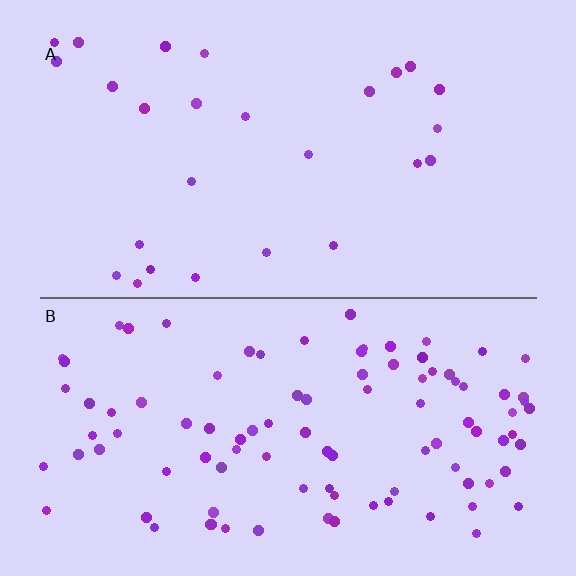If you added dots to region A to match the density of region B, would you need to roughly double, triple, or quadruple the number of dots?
Approximately quadruple.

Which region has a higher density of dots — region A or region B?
B (the bottom).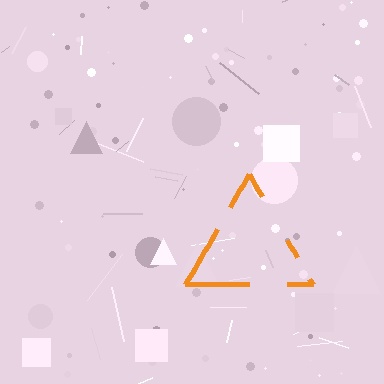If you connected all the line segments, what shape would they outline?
They would outline a triangle.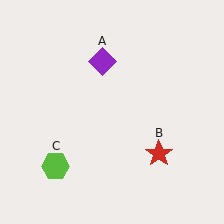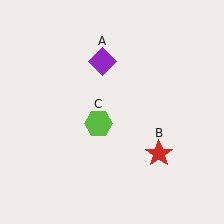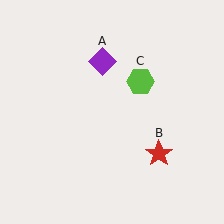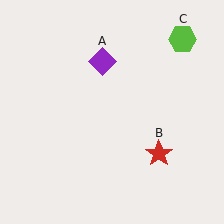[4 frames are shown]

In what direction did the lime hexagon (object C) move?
The lime hexagon (object C) moved up and to the right.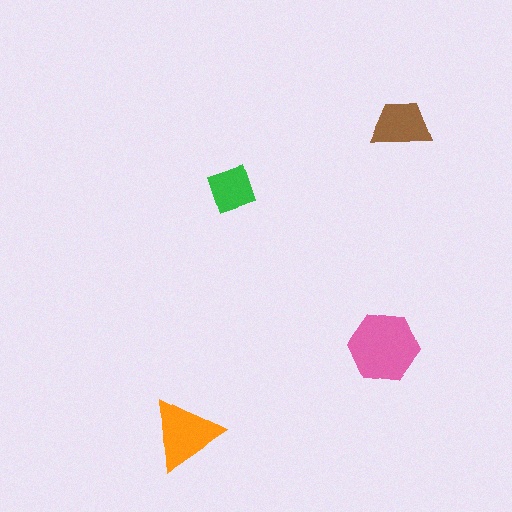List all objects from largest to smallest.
The pink hexagon, the orange triangle, the brown trapezoid, the green diamond.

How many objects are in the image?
There are 4 objects in the image.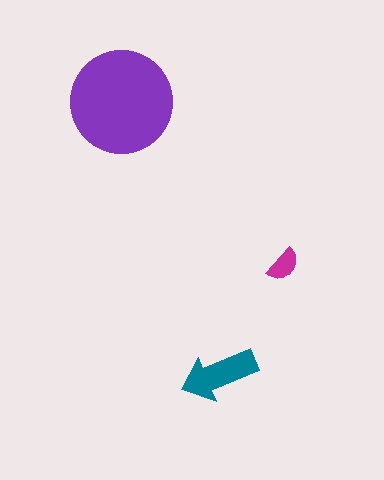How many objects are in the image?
There are 3 objects in the image.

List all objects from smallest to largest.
The magenta semicircle, the teal arrow, the purple circle.